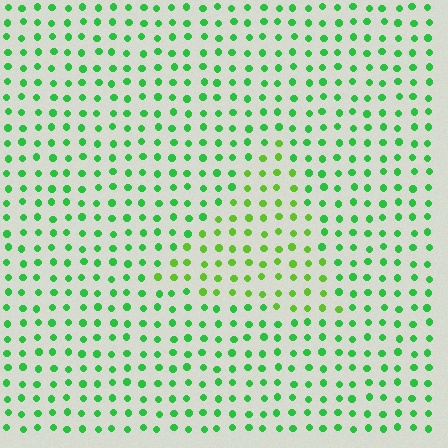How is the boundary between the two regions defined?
The boundary is defined purely by a slight shift in hue (about 29 degrees). Spacing, size, and orientation are identical on both sides.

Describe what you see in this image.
The image is filled with small green elements in a uniform arrangement. A triangle-shaped region is visible where the elements are tinted to a slightly different hue, forming a subtle color boundary.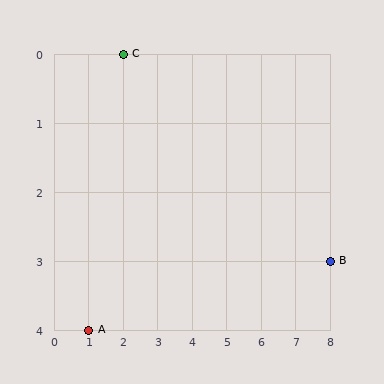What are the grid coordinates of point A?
Point A is at grid coordinates (1, 4).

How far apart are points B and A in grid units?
Points B and A are 7 columns and 1 row apart (about 7.1 grid units diagonally).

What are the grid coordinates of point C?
Point C is at grid coordinates (2, 0).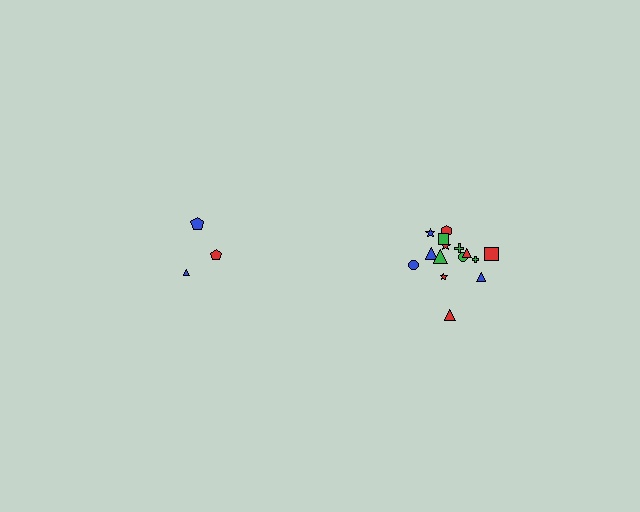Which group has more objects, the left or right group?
The right group.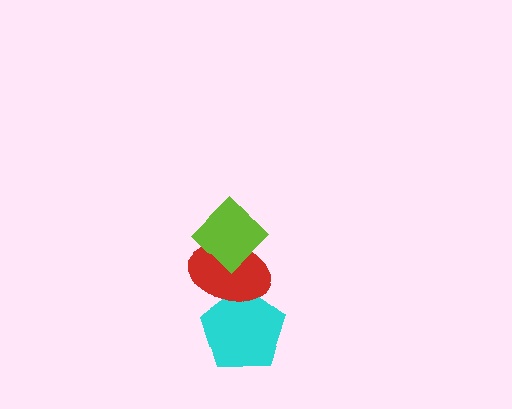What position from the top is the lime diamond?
The lime diamond is 1st from the top.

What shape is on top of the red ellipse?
The lime diamond is on top of the red ellipse.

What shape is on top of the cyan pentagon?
The red ellipse is on top of the cyan pentagon.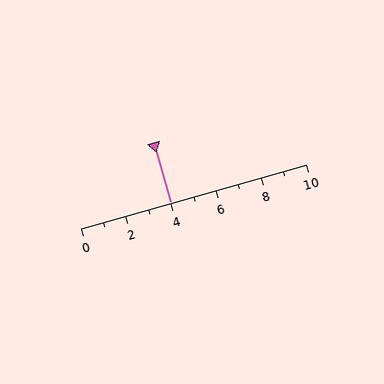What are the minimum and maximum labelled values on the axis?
The axis runs from 0 to 10.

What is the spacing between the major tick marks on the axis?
The major ticks are spaced 2 apart.